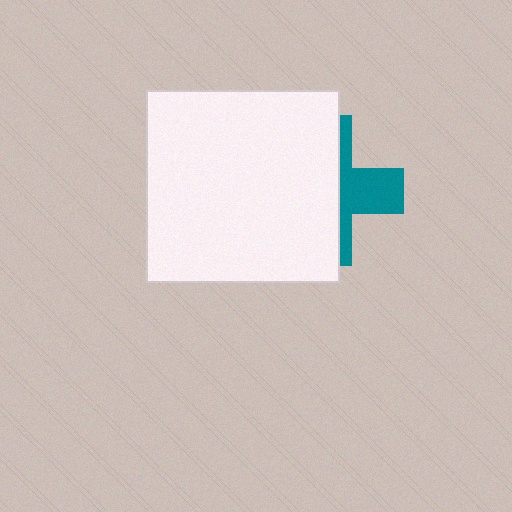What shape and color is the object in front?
The object in front is a white square.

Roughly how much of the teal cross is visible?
A small part of it is visible (roughly 36%).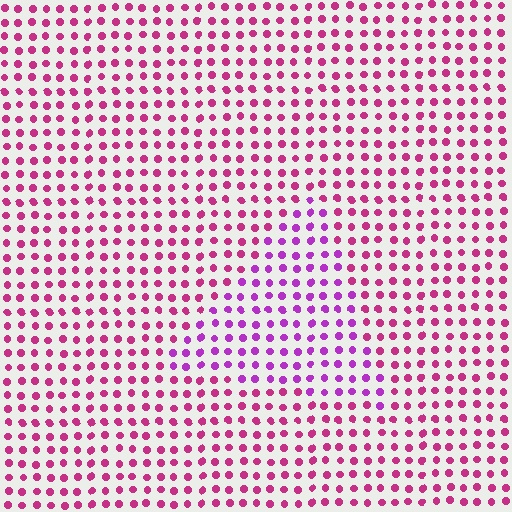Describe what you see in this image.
The image is filled with small magenta elements in a uniform arrangement. A triangle-shaped region is visible where the elements are tinted to a slightly different hue, forming a subtle color boundary.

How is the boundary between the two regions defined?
The boundary is defined purely by a slight shift in hue (about 32 degrees). Spacing, size, and orientation are identical on both sides.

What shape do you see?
I see a triangle.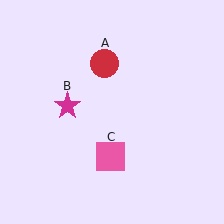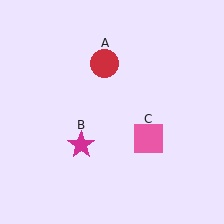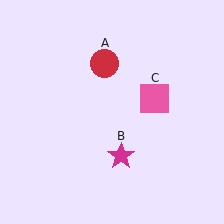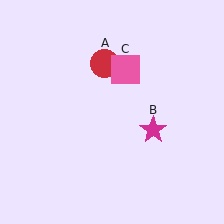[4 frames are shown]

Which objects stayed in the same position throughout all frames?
Red circle (object A) remained stationary.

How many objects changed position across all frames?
2 objects changed position: magenta star (object B), pink square (object C).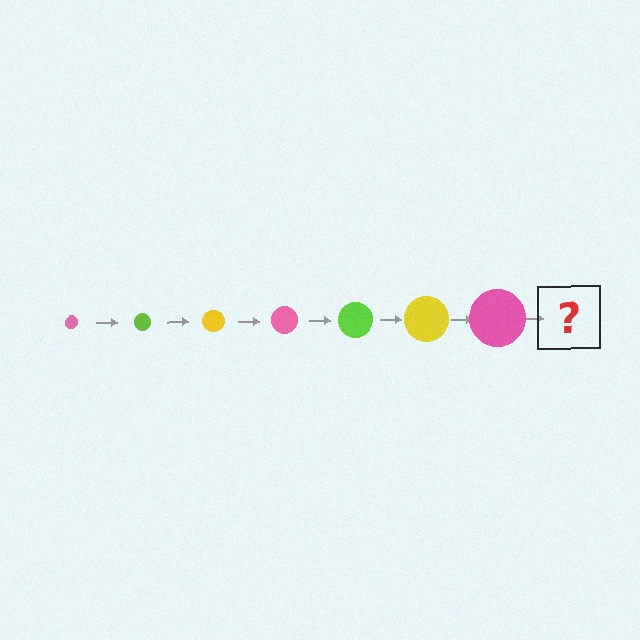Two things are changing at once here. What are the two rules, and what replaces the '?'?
The two rules are that the circle grows larger each step and the color cycles through pink, lime, and yellow. The '?' should be a lime circle, larger than the previous one.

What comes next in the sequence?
The next element should be a lime circle, larger than the previous one.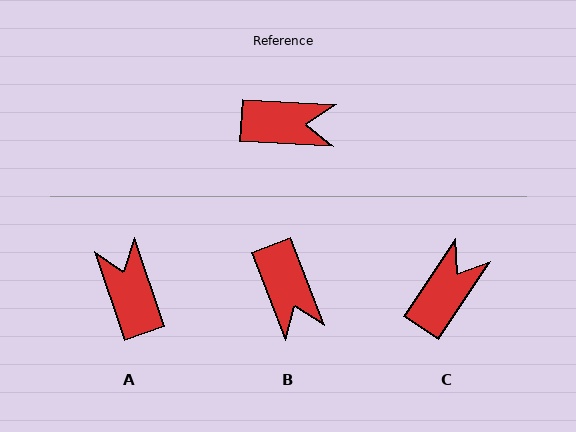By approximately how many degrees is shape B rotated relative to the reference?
Approximately 66 degrees clockwise.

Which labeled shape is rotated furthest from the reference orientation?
A, about 112 degrees away.